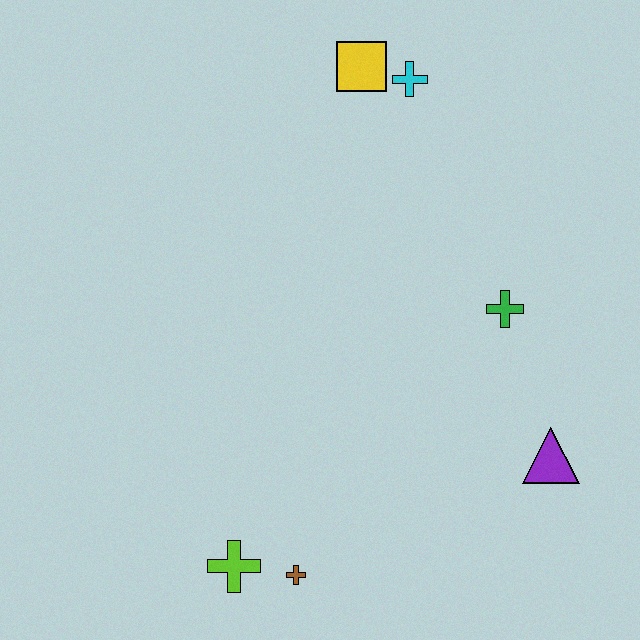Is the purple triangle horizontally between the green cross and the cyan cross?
No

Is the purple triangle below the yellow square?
Yes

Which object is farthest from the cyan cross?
The lime cross is farthest from the cyan cross.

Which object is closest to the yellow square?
The cyan cross is closest to the yellow square.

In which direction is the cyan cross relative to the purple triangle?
The cyan cross is above the purple triangle.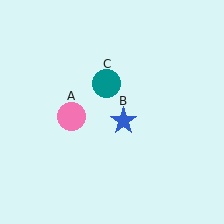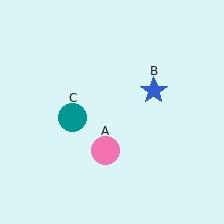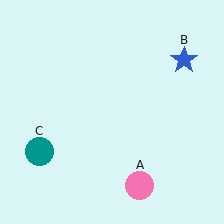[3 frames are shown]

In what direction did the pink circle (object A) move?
The pink circle (object A) moved down and to the right.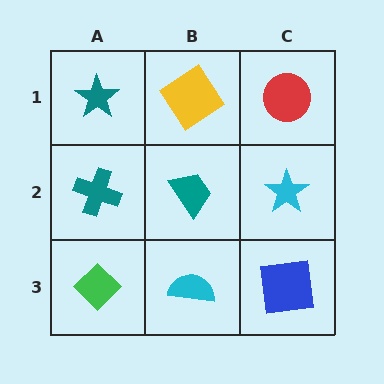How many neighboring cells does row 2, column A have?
3.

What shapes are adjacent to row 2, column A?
A teal star (row 1, column A), a green diamond (row 3, column A), a teal trapezoid (row 2, column B).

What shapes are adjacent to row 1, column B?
A teal trapezoid (row 2, column B), a teal star (row 1, column A), a red circle (row 1, column C).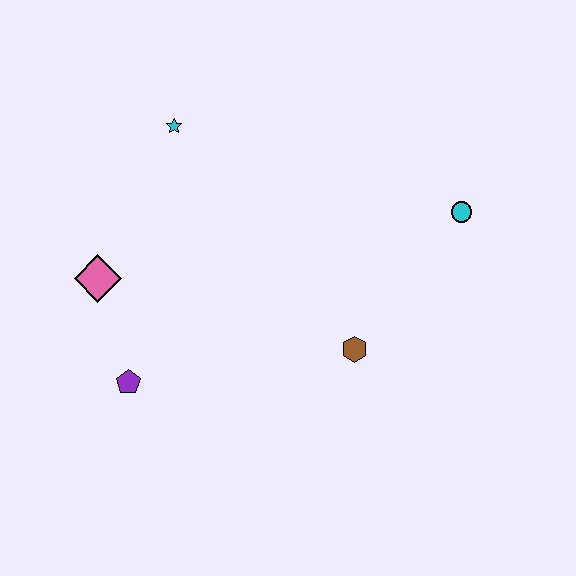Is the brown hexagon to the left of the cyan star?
No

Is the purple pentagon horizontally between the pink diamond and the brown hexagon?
Yes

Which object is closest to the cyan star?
The pink diamond is closest to the cyan star.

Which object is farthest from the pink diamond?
The cyan circle is farthest from the pink diamond.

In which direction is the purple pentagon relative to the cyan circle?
The purple pentagon is to the left of the cyan circle.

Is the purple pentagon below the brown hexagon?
Yes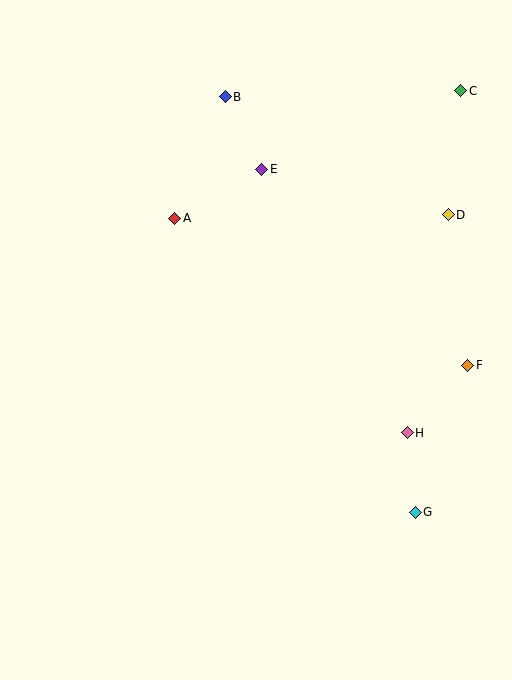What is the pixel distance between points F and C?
The distance between F and C is 274 pixels.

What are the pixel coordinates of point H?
Point H is at (407, 433).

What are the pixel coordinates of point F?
Point F is at (468, 365).